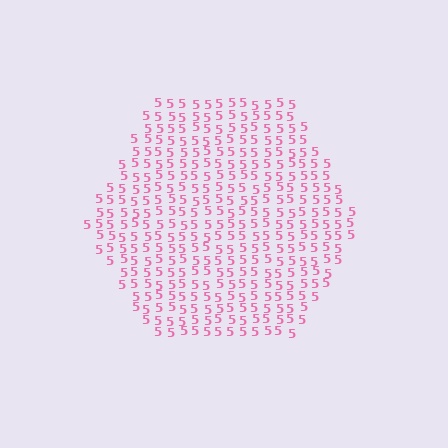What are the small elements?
The small elements are digit 5's.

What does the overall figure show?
The overall figure shows a hexagon.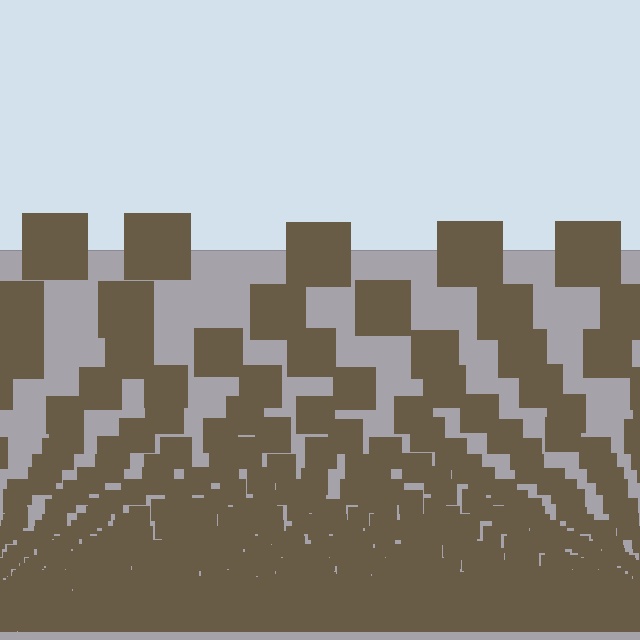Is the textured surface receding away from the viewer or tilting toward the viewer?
The surface appears to tilt toward the viewer. Texture elements get larger and sparser toward the top.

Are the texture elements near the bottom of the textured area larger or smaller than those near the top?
Smaller. The gradient is inverted — elements near the bottom are smaller and denser.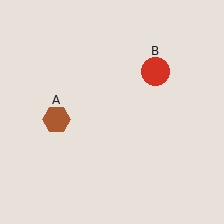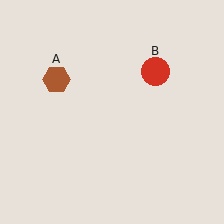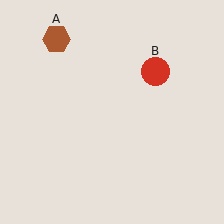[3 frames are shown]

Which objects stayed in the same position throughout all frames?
Red circle (object B) remained stationary.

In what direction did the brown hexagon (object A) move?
The brown hexagon (object A) moved up.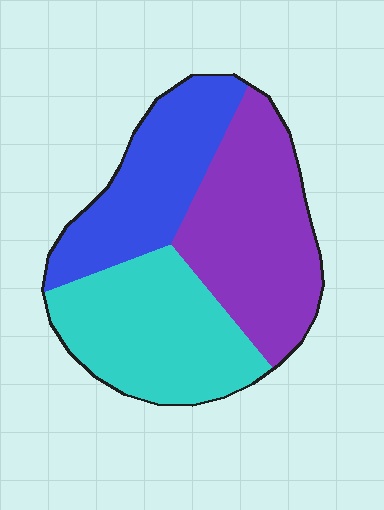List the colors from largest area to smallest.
From largest to smallest: purple, cyan, blue.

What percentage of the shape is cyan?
Cyan takes up between a quarter and a half of the shape.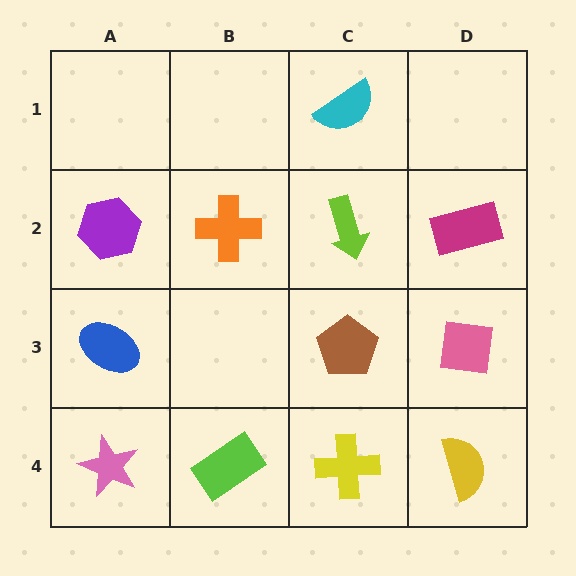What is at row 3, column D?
A pink square.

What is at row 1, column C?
A cyan semicircle.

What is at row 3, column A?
A blue ellipse.